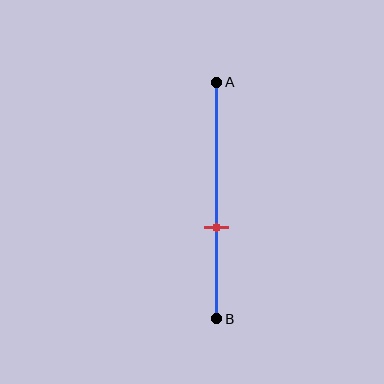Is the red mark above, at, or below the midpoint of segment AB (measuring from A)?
The red mark is below the midpoint of segment AB.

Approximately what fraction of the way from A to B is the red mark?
The red mark is approximately 60% of the way from A to B.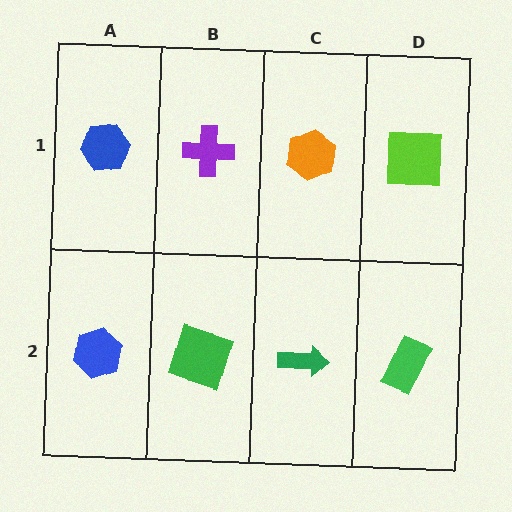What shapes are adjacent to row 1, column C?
A green arrow (row 2, column C), a purple cross (row 1, column B), a lime square (row 1, column D).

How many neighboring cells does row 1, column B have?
3.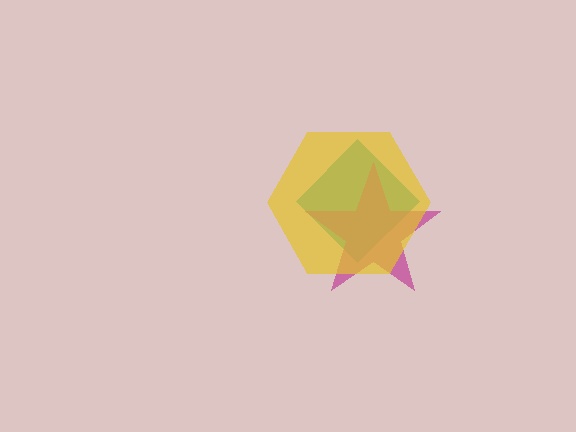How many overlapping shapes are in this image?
There are 3 overlapping shapes in the image.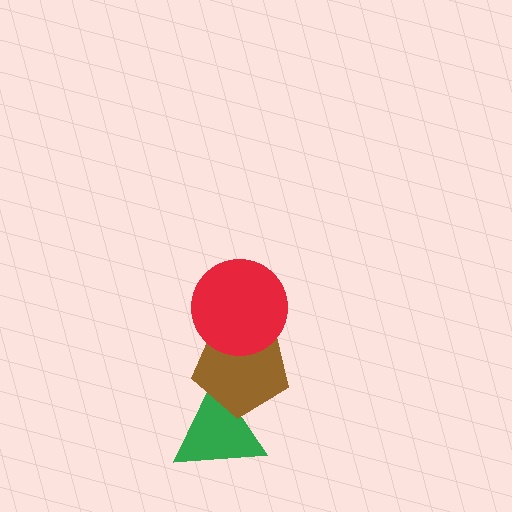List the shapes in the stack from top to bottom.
From top to bottom: the red circle, the brown pentagon, the green triangle.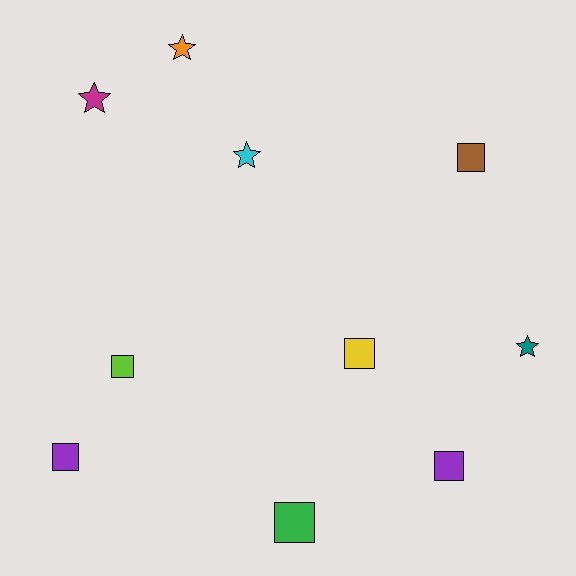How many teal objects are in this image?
There is 1 teal object.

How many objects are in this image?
There are 10 objects.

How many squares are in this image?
There are 6 squares.